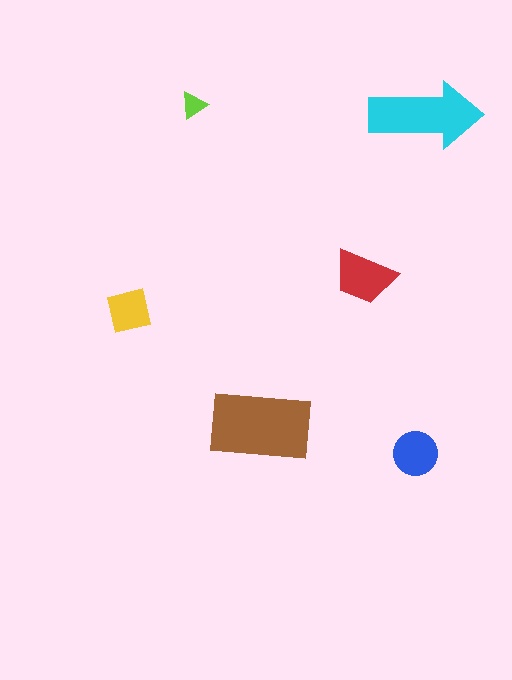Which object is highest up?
The lime triangle is topmost.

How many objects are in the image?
There are 6 objects in the image.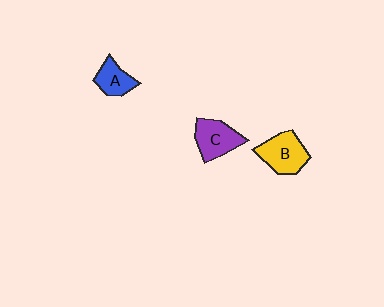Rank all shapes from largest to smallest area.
From largest to smallest: B (yellow), C (purple), A (blue).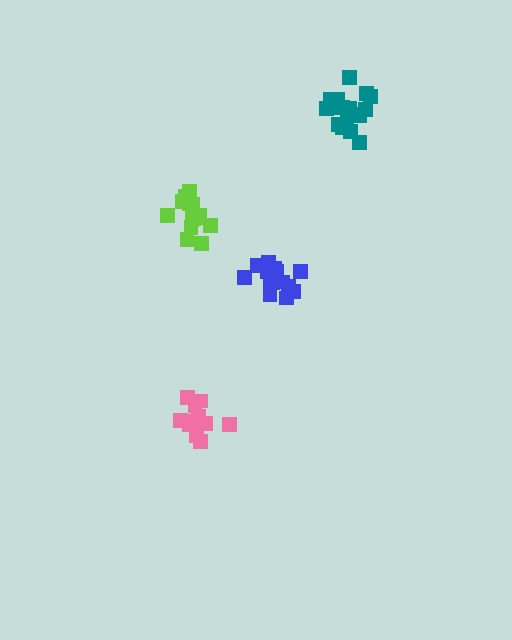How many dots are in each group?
Group 1: 17 dots, Group 2: 14 dots, Group 3: 11 dots, Group 4: 17 dots (59 total).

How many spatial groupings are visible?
There are 4 spatial groupings.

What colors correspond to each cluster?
The clusters are colored: blue, lime, pink, teal.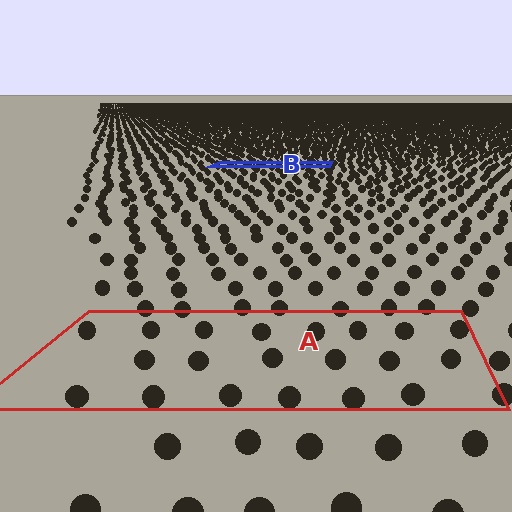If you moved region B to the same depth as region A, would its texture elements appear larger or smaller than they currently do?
They would appear larger. At a closer depth, the same texture elements are projected at a bigger on-screen size.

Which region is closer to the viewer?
Region A is closer. The texture elements there are larger and more spread out.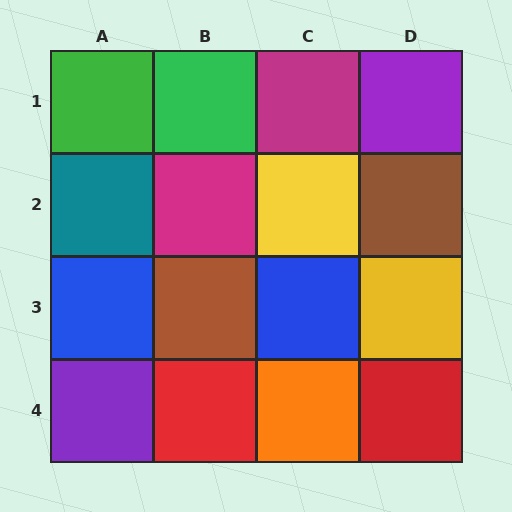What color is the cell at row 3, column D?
Yellow.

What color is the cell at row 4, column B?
Red.